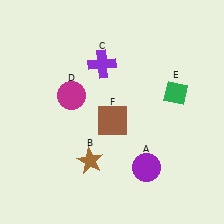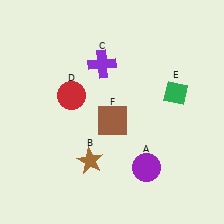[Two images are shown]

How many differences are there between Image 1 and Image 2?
There is 1 difference between the two images.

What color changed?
The circle (D) changed from magenta in Image 1 to red in Image 2.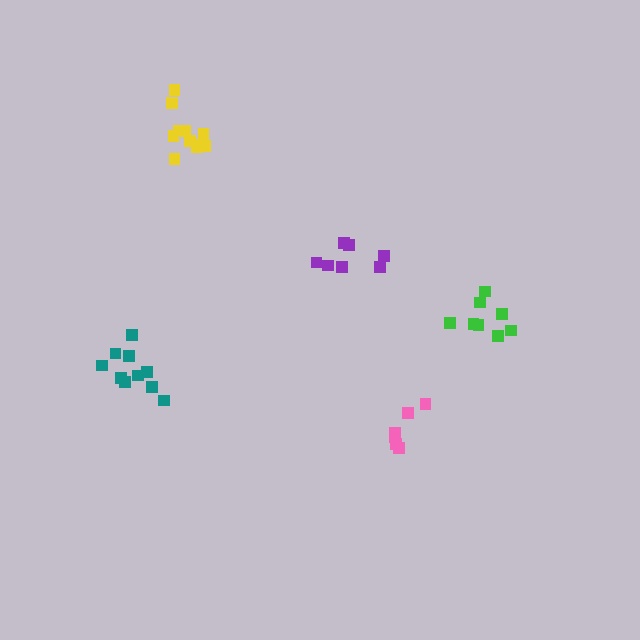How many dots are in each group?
Group 1: 7 dots, Group 2: 11 dots, Group 3: 8 dots, Group 4: 10 dots, Group 5: 6 dots (42 total).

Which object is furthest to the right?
The green cluster is rightmost.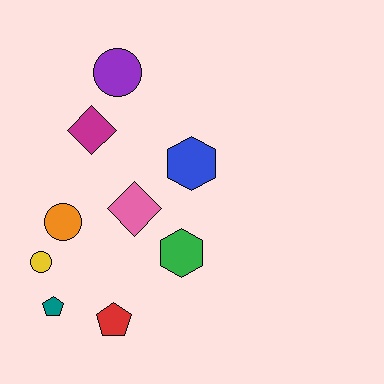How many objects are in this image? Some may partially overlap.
There are 9 objects.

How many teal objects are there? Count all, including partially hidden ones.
There is 1 teal object.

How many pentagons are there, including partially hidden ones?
There are 2 pentagons.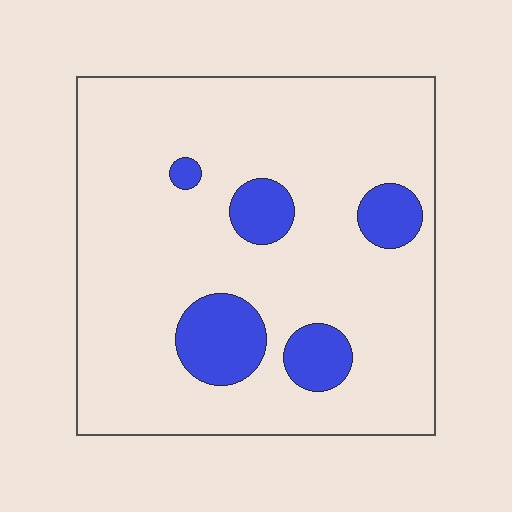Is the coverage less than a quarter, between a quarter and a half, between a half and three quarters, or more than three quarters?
Less than a quarter.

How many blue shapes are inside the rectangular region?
5.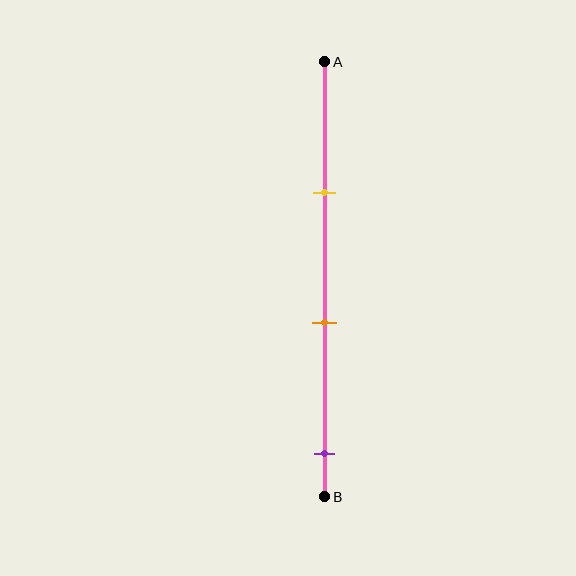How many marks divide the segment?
There are 3 marks dividing the segment.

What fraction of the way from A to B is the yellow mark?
The yellow mark is approximately 30% (0.3) of the way from A to B.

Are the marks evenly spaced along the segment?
Yes, the marks are approximately evenly spaced.